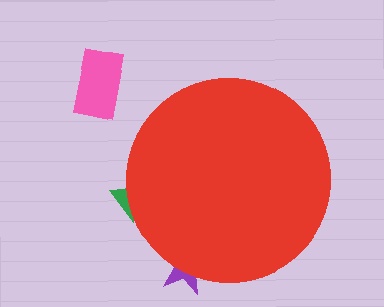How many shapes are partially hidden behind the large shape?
2 shapes are partially hidden.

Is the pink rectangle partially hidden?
No, the pink rectangle is fully visible.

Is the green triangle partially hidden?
Yes, the green triangle is partially hidden behind the red circle.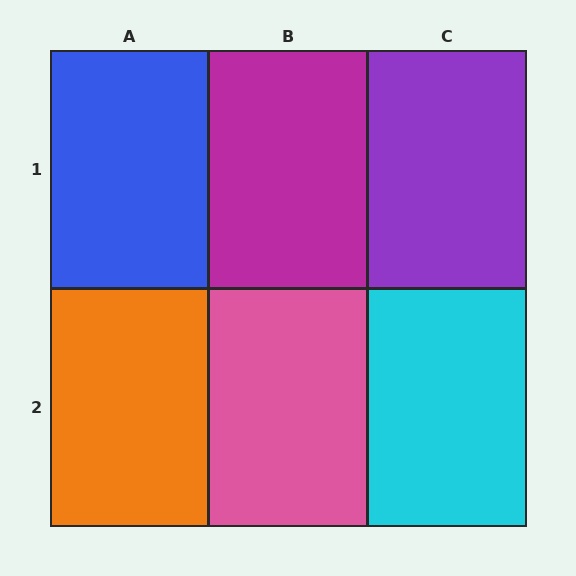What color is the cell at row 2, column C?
Cyan.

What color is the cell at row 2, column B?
Pink.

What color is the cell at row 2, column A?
Orange.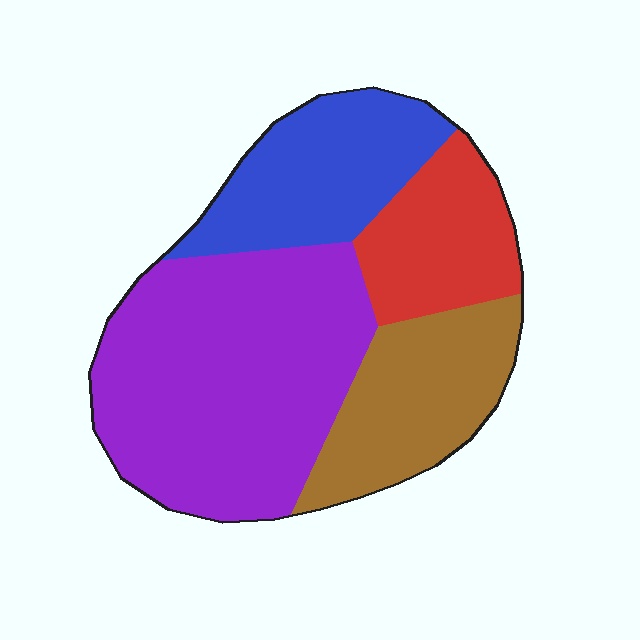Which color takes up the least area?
Red, at roughly 15%.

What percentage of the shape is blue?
Blue takes up less than a quarter of the shape.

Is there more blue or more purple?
Purple.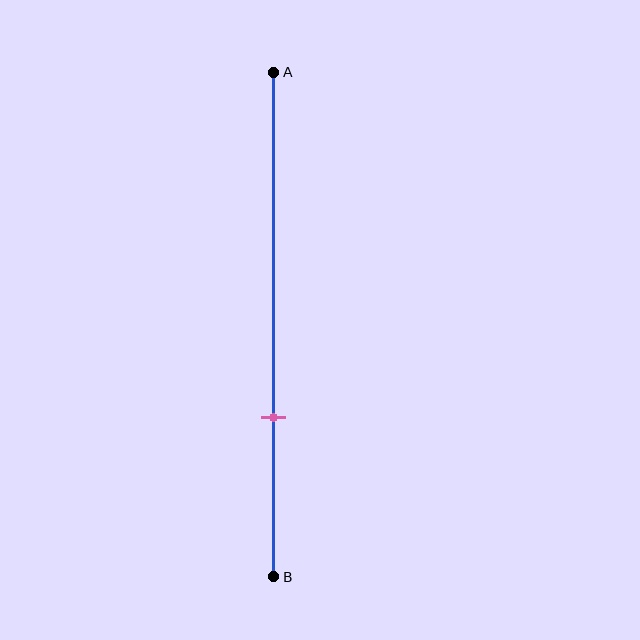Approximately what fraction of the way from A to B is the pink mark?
The pink mark is approximately 70% of the way from A to B.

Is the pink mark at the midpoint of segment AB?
No, the mark is at about 70% from A, not at the 50% midpoint.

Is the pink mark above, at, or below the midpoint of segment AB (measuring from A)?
The pink mark is below the midpoint of segment AB.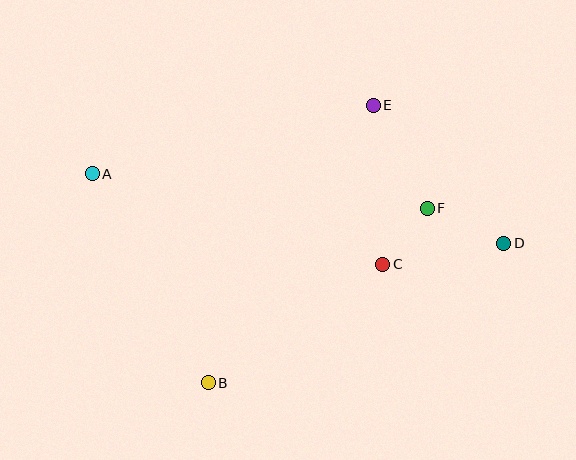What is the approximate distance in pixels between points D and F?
The distance between D and F is approximately 84 pixels.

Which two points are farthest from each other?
Points A and D are farthest from each other.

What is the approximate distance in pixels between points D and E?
The distance between D and E is approximately 190 pixels.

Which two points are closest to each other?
Points C and F are closest to each other.